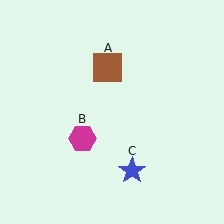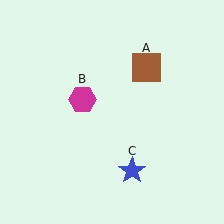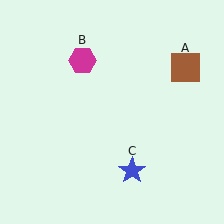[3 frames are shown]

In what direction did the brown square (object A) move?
The brown square (object A) moved right.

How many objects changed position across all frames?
2 objects changed position: brown square (object A), magenta hexagon (object B).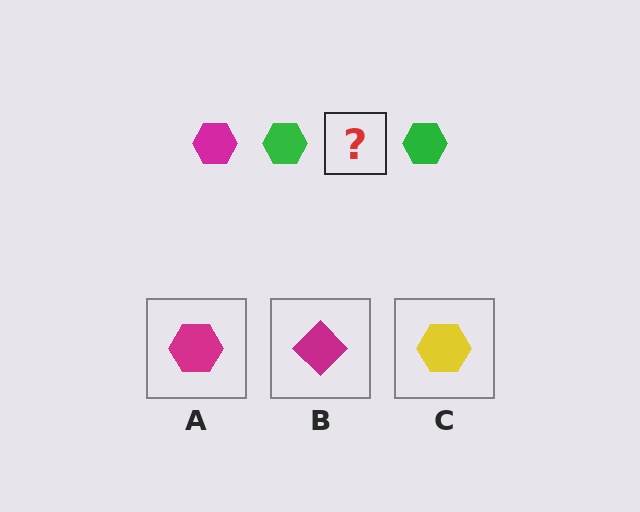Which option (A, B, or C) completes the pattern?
A.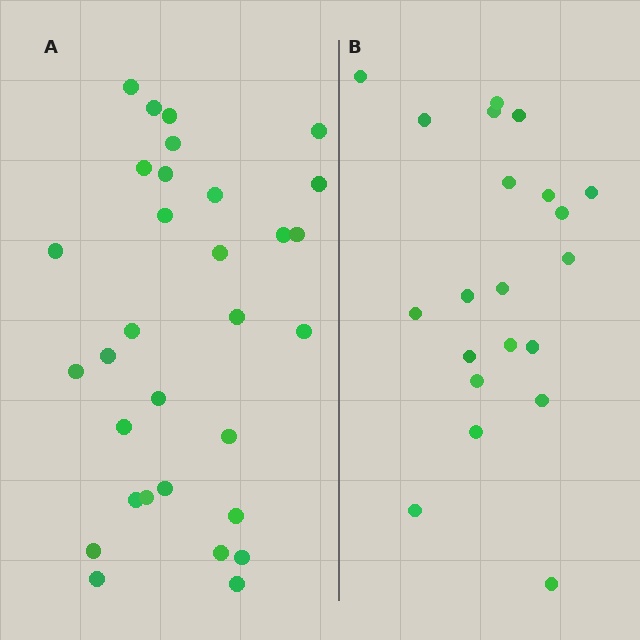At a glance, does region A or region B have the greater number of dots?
Region A (the left region) has more dots.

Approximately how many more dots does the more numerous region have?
Region A has roughly 10 or so more dots than region B.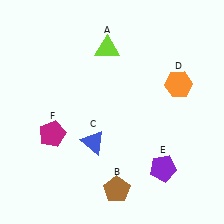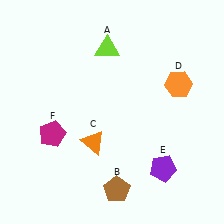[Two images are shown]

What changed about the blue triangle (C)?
In Image 1, C is blue. In Image 2, it changed to orange.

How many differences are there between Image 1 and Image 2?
There is 1 difference between the two images.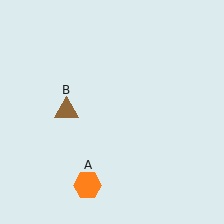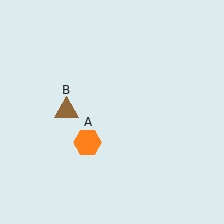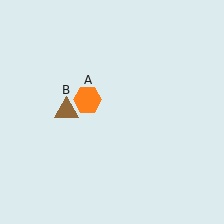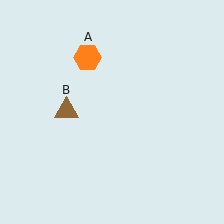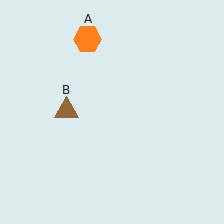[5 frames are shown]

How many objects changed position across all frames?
1 object changed position: orange hexagon (object A).